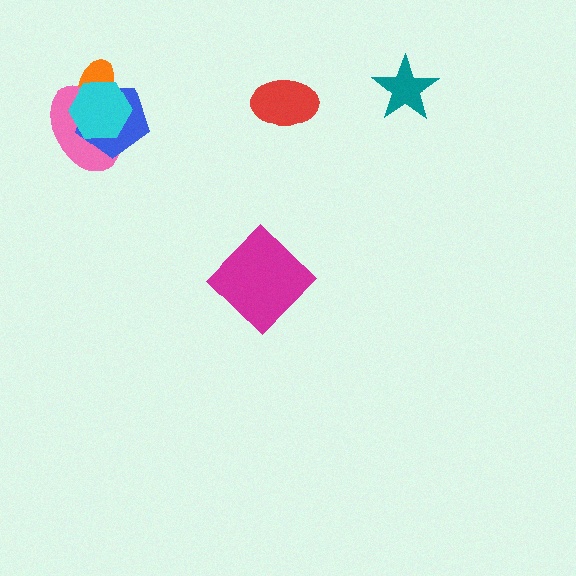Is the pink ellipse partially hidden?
Yes, it is partially covered by another shape.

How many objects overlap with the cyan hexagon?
3 objects overlap with the cyan hexagon.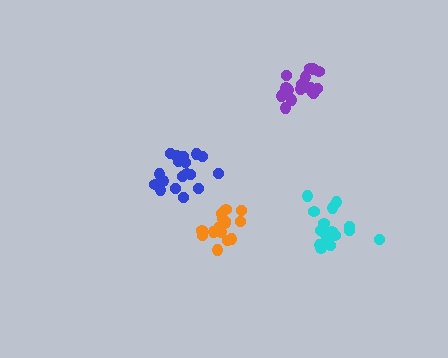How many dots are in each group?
Group 1: 19 dots, Group 2: 16 dots, Group 3: 16 dots, Group 4: 18 dots (69 total).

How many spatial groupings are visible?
There are 4 spatial groupings.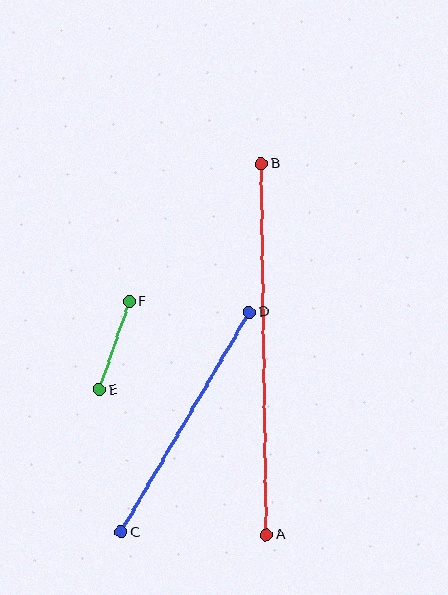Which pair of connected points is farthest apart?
Points A and B are farthest apart.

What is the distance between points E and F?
The distance is approximately 93 pixels.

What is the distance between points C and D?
The distance is approximately 254 pixels.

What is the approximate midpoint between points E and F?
The midpoint is at approximately (114, 346) pixels.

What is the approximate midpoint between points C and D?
The midpoint is at approximately (185, 422) pixels.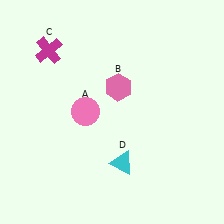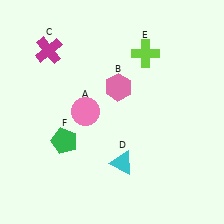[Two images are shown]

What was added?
A lime cross (E), a green pentagon (F) were added in Image 2.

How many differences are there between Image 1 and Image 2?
There are 2 differences between the two images.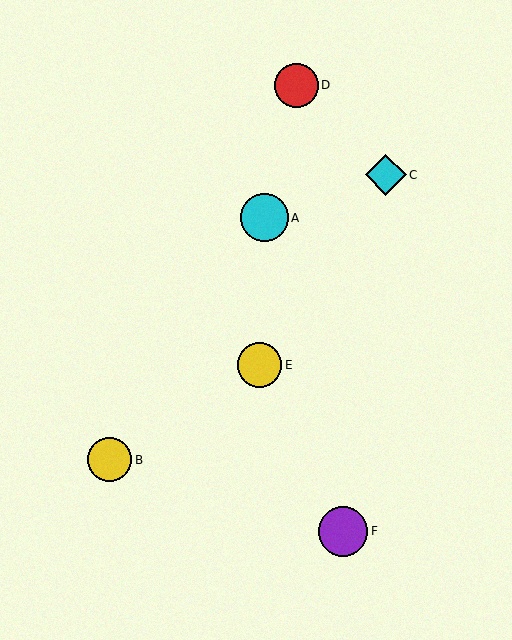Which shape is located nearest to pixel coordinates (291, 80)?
The red circle (labeled D) at (296, 85) is nearest to that location.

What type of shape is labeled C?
Shape C is a cyan diamond.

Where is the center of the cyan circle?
The center of the cyan circle is at (264, 218).